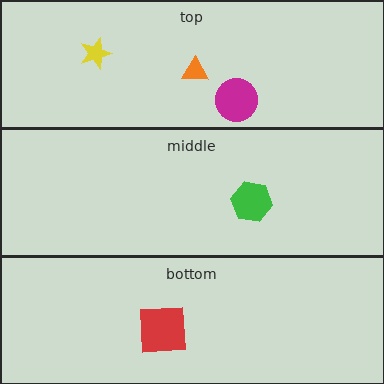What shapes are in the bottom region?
The red square.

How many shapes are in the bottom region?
1.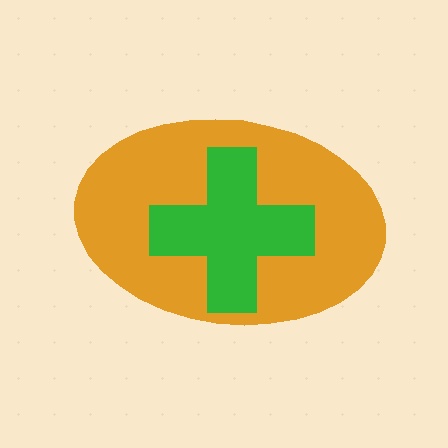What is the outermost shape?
The orange ellipse.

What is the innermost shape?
The green cross.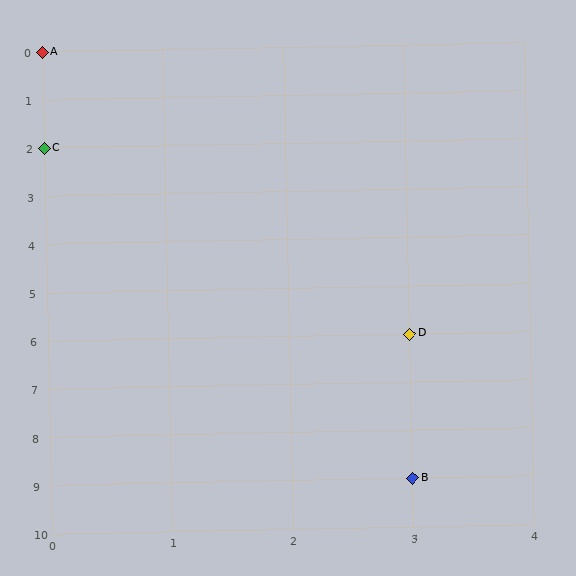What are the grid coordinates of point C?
Point C is at grid coordinates (0, 2).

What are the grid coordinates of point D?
Point D is at grid coordinates (3, 6).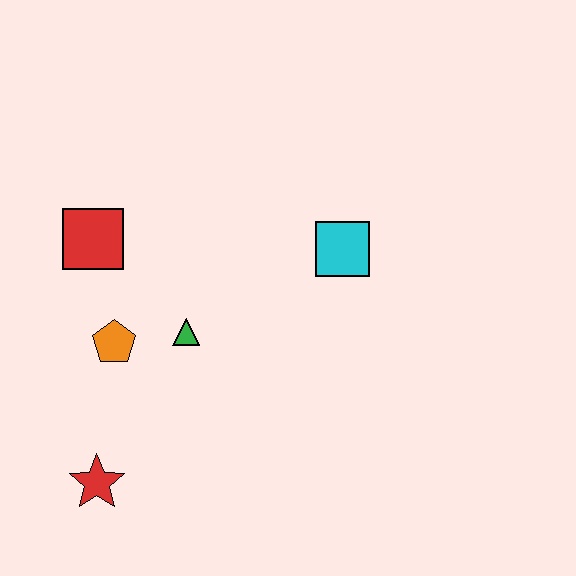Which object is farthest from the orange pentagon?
The cyan square is farthest from the orange pentagon.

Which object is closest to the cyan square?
The green triangle is closest to the cyan square.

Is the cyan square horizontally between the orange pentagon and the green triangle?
No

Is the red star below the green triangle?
Yes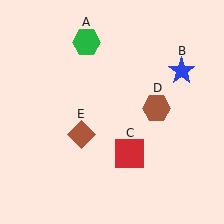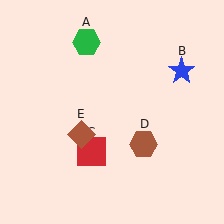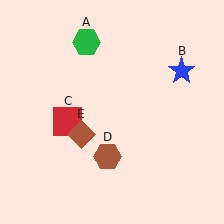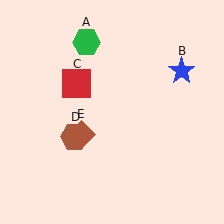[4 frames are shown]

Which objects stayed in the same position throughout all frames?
Green hexagon (object A) and blue star (object B) and brown diamond (object E) remained stationary.